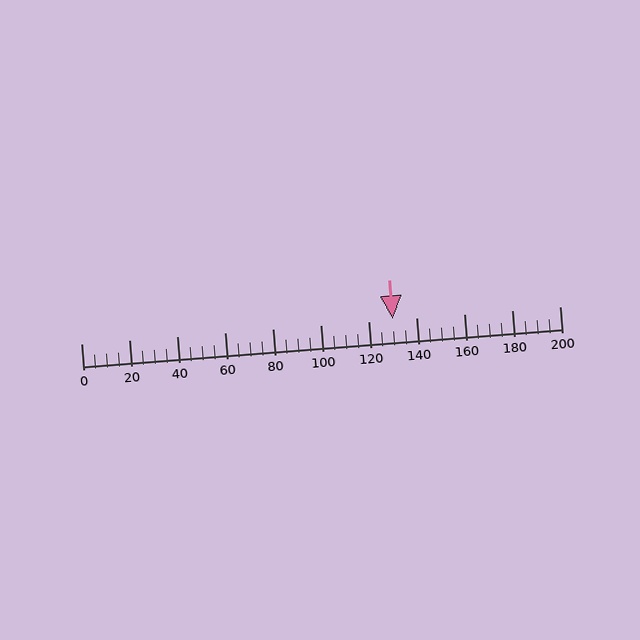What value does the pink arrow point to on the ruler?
The pink arrow points to approximately 130.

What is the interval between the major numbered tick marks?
The major tick marks are spaced 20 units apart.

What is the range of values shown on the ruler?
The ruler shows values from 0 to 200.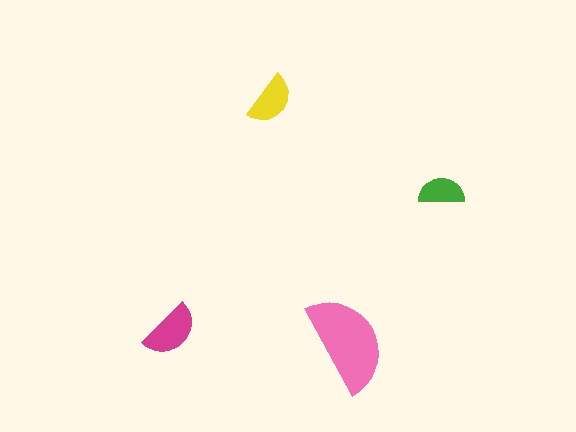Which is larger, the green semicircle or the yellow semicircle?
The yellow one.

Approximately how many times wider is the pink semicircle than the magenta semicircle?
About 1.5 times wider.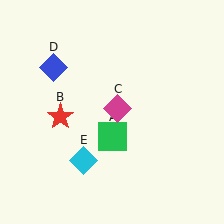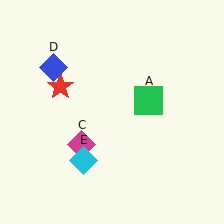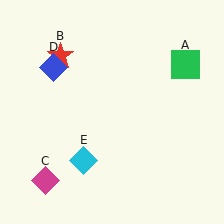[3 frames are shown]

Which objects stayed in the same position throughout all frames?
Blue diamond (object D) and cyan diamond (object E) remained stationary.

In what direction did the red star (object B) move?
The red star (object B) moved up.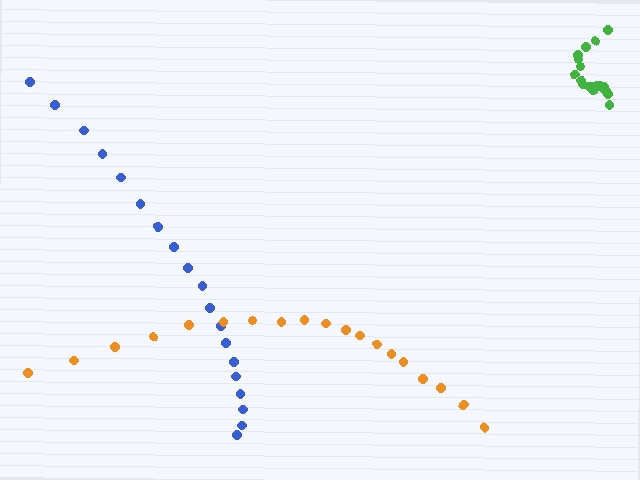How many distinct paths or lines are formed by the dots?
There are 3 distinct paths.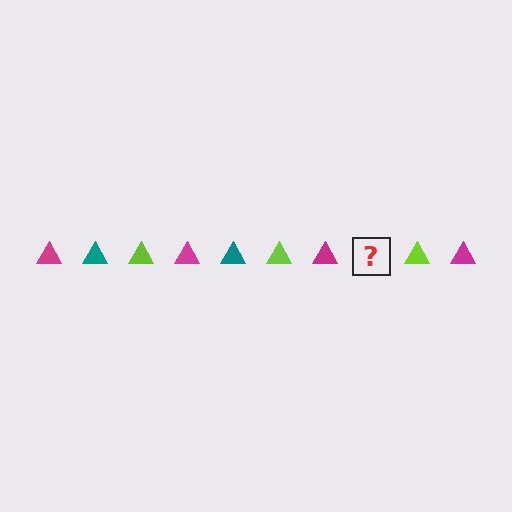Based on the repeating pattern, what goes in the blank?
The blank should be a teal triangle.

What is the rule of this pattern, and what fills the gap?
The rule is that the pattern cycles through magenta, teal, lime triangles. The gap should be filled with a teal triangle.